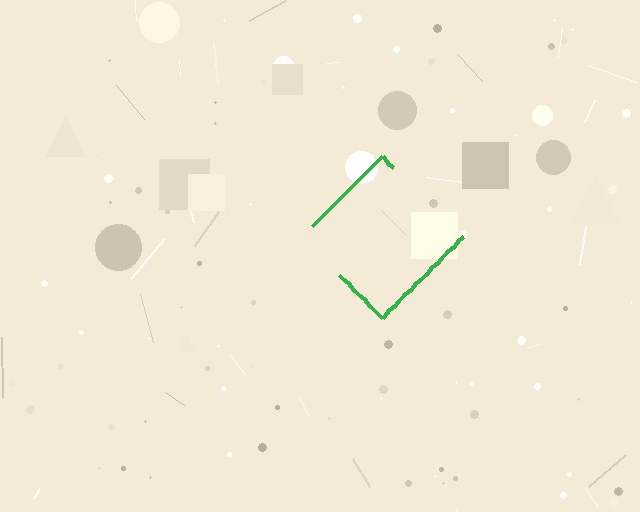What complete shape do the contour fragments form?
The contour fragments form a diamond.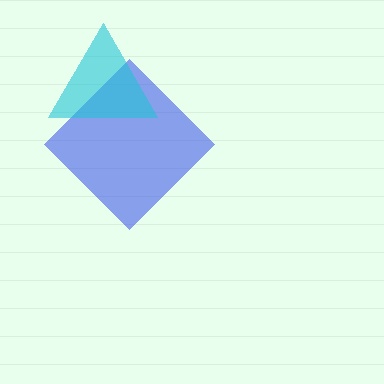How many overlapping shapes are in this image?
There are 2 overlapping shapes in the image.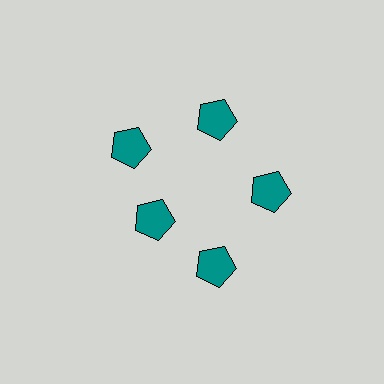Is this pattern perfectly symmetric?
No. The 5 teal pentagons are arranged in a ring, but one element near the 8 o'clock position is pulled inward toward the center, breaking the 5-fold rotational symmetry.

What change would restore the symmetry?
The symmetry would be restored by moving it outward, back onto the ring so that all 5 pentagons sit at equal angles and equal distance from the center.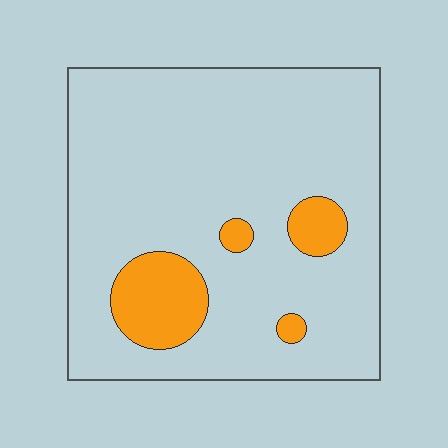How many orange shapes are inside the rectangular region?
4.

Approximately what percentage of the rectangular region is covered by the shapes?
Approximately 10%.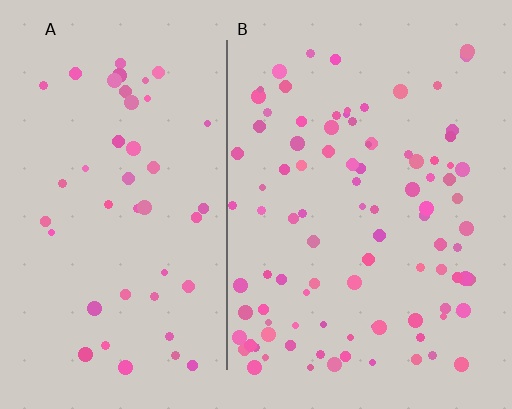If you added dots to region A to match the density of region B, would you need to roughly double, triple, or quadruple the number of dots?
Approximately double.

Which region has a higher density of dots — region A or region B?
B (the right).